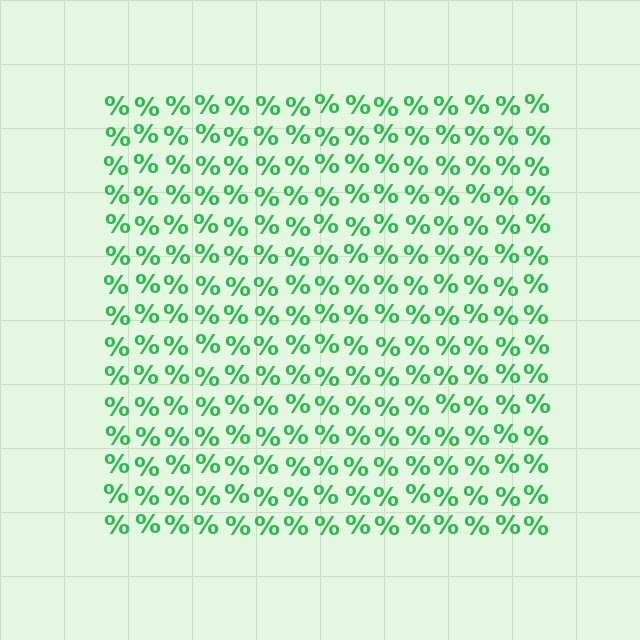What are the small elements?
The small elements are percent signs.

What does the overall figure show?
The overall figure shows a square.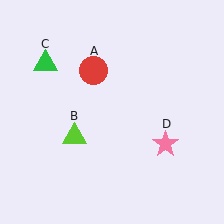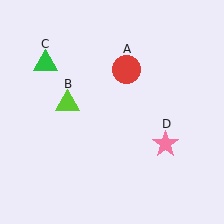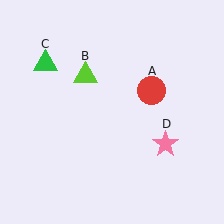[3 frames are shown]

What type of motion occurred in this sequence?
The red circle (object A), lime triangle (object B) rotated clockwise around the center of the scene.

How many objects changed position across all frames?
2 objects changed position: red circle (object A), lime triangle (object B).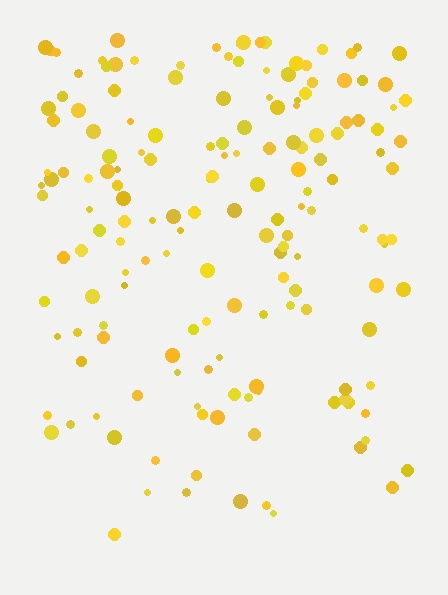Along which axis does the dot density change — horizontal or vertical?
Vertical.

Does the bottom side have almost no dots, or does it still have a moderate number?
Still a moderate number, just noticeably fewer than the top.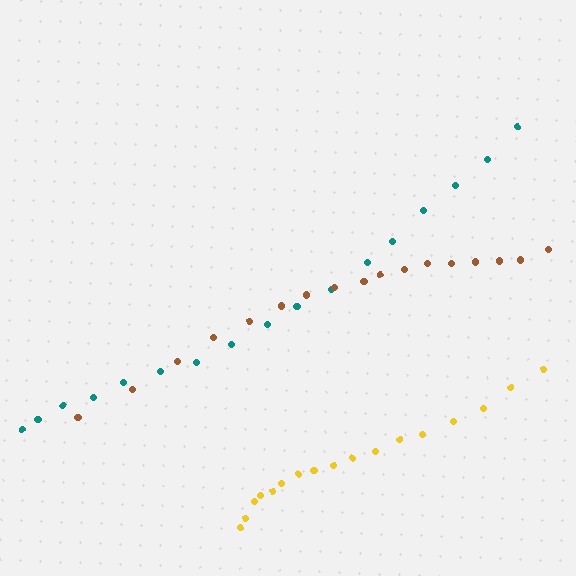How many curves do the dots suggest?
There are 3 distinct paths.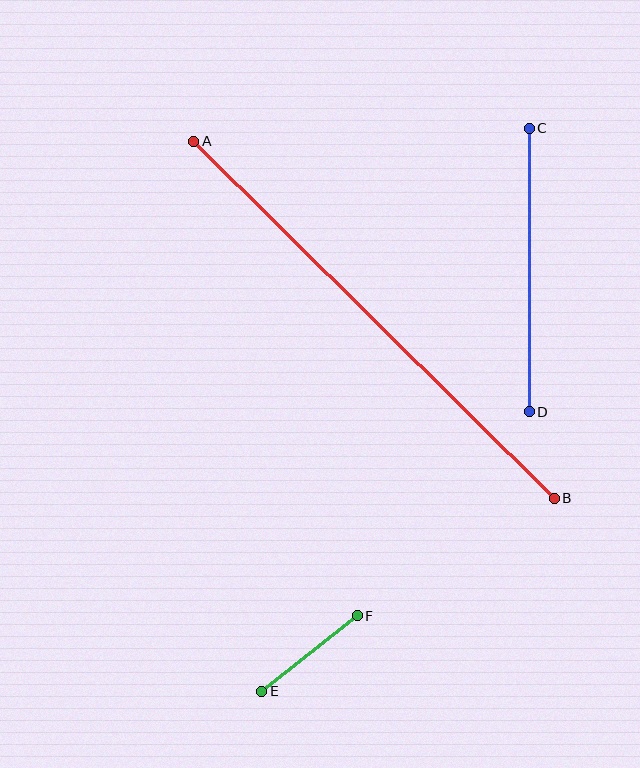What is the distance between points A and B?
The distance is approximately 507 pixels.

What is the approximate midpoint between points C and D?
The midpoint is at approximately (529, 270) pixels.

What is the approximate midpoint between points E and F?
The midpoint is at approximately (310, 654) pixels.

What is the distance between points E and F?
The distance is approximately 122 pixels.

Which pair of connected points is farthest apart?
Points A and B are farthest apart.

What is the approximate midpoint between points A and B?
The midpoint is at approximately (374, 320) pixels.